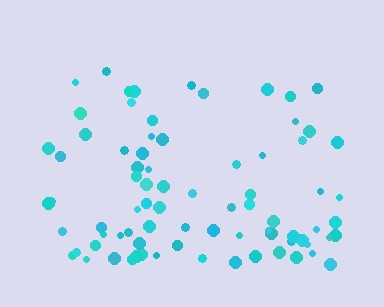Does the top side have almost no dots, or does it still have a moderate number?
Still a moderate number, just noticeably fewer than the bottom.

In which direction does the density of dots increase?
From top to bottom, with the bottom side densest.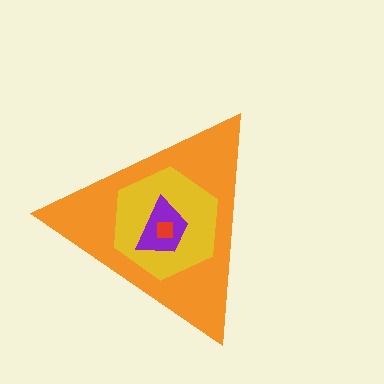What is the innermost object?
The red square.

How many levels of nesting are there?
4.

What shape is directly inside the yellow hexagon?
The purple trapezoid.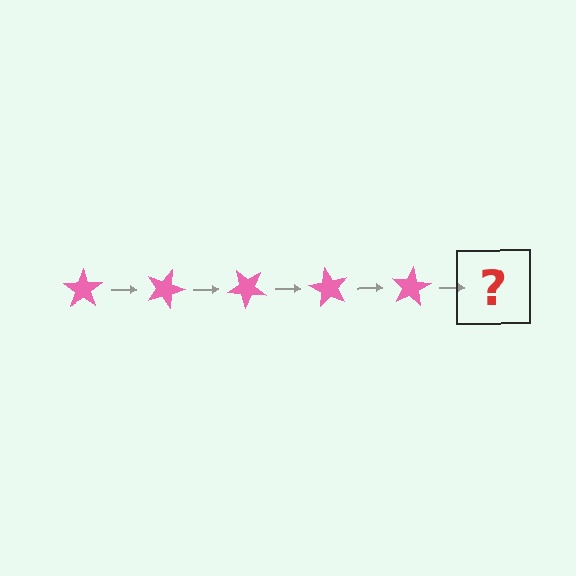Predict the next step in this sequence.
The next step is a pink star rotated 100 degrees.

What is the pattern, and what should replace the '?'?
The pattern is that the star rotates 20 degrees each step. The '?' should be a pink star rotated 100 degrees.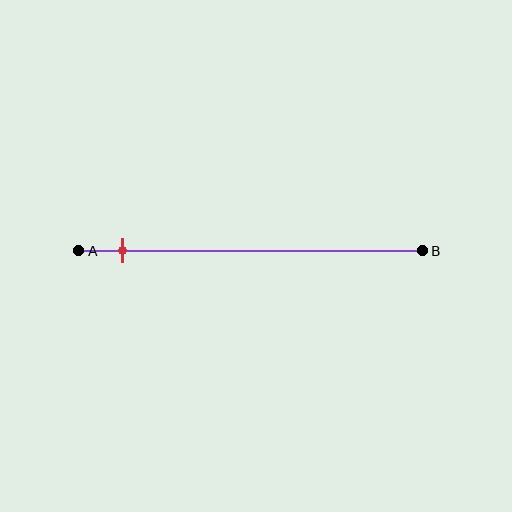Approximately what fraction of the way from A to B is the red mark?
The red mark is approximately 15% of the way from A to B.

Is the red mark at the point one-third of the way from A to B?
No, the mark is at about 15% from A, not at the 33% one-third point.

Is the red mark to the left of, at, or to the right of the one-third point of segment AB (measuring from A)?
The red mark is to the left of the one-third point of segment AB.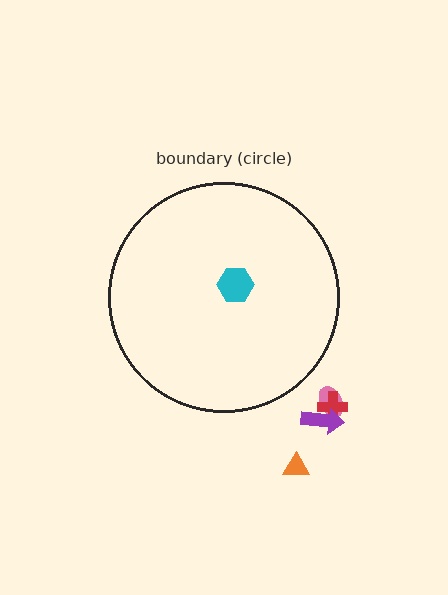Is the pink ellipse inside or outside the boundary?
Outside.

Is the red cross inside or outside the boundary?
Outside.